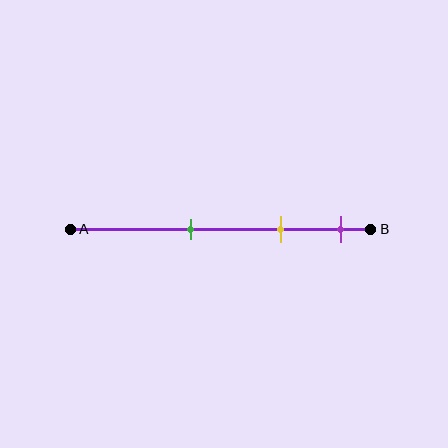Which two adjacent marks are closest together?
The yellow and purple marks are the closest adjacent pair.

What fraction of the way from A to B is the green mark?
The green mark is approximately 40% (0.4) of the way from A to B.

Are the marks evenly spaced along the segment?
Yes, the marks are approximately evenly spaced.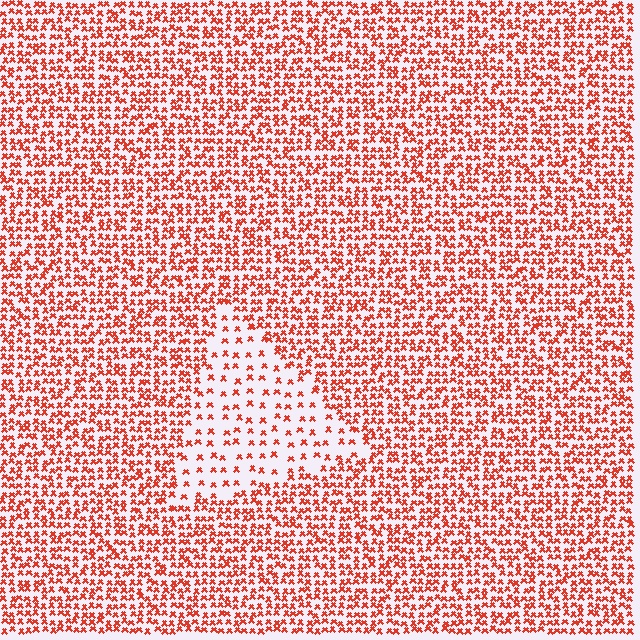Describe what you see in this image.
The image contains small red elements arranged at two different densities. A triangle-shaped region is visible where the elements are less densely packed than the surrounding area.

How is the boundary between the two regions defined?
The boundary is defined by a change in element density (approximately 2.6x ratio). All elements are the same color, size, and shape.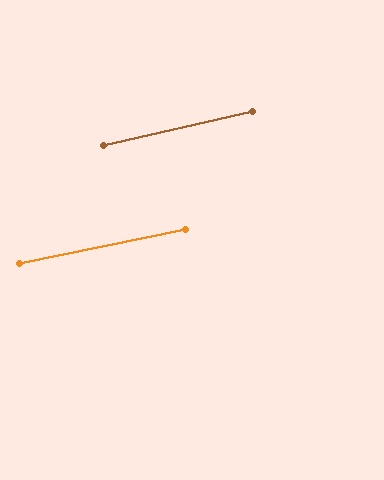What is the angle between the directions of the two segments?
Approximately 1 degree.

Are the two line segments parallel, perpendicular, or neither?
Parallel — their directions differ by only 1.0°.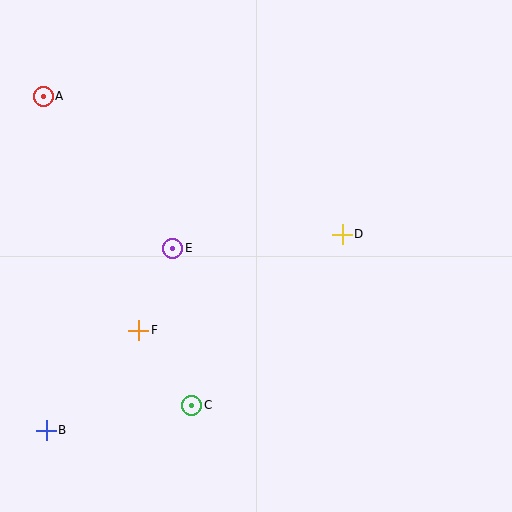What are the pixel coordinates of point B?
Point B is at (46, 430).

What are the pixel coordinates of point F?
Point F is at (139, 330).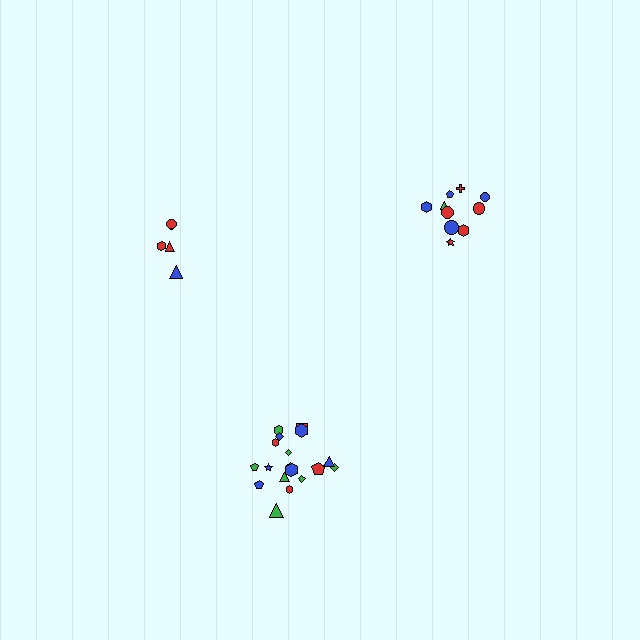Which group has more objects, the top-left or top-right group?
The top-right group.